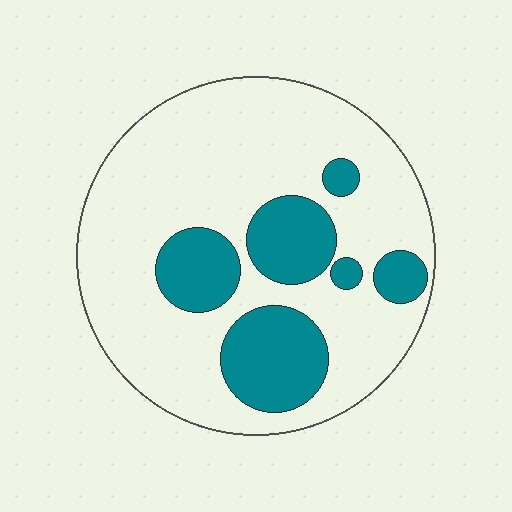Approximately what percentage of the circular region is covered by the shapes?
Approximately 25%.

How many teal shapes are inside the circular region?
6.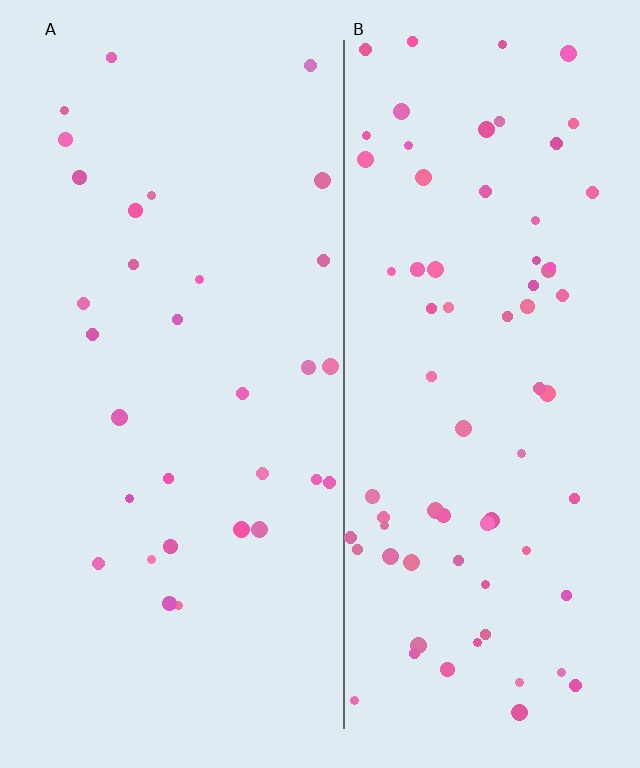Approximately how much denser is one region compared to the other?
Approximately 2.3× — region B over region A.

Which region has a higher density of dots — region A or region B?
B (the right).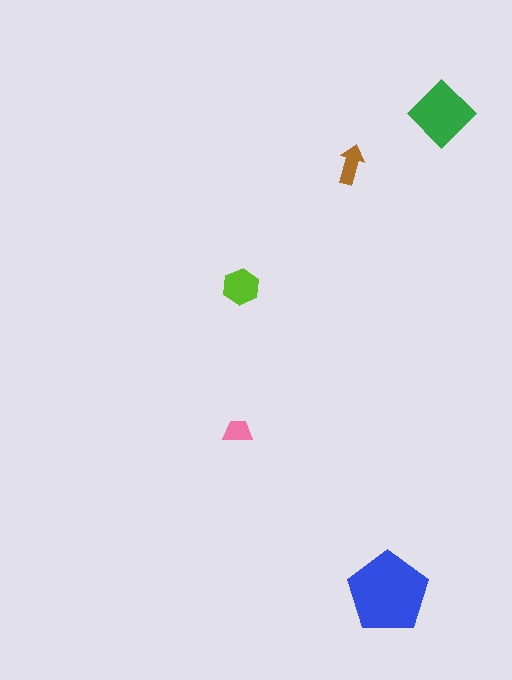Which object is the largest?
The blue pentagon.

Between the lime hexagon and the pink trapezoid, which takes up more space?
The lime hexagon.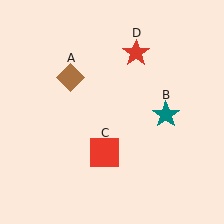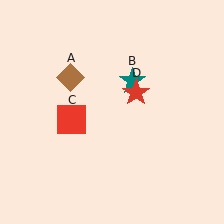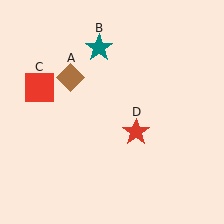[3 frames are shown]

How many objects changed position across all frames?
3 objects changed position: teal star (object B), red square (object C), red star (object D).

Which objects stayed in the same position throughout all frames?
Brown diamond (object A) remained stationary.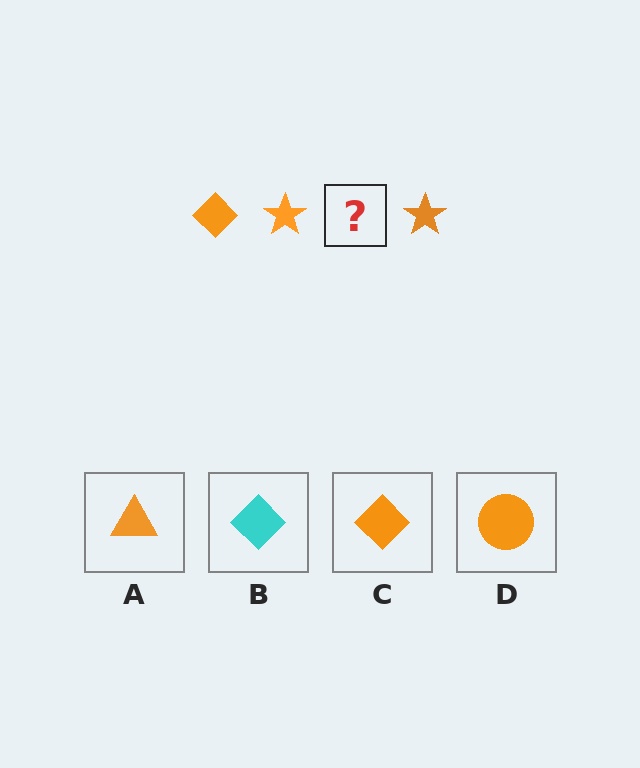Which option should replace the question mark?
Option C.